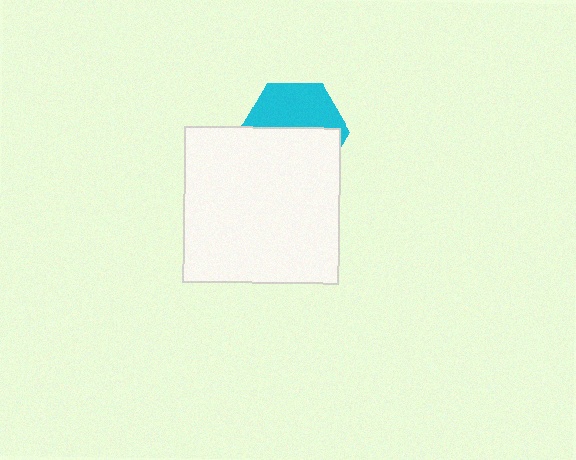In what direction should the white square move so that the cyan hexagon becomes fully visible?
The white square should move down. That is the shortest direction to clear the overlap and leave the cyan hexagon fully visible.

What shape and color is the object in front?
The object in front is a white square.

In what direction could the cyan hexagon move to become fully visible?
The cyan hexagon could move up. That would shift it out from behind the white square entirely.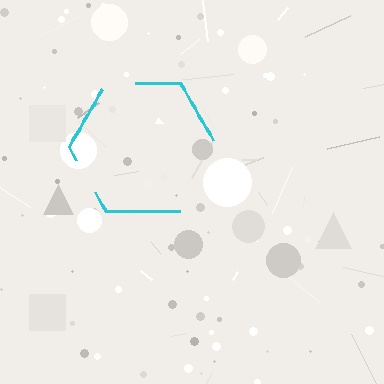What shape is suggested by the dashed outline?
The dashed outline suggests a hexagon.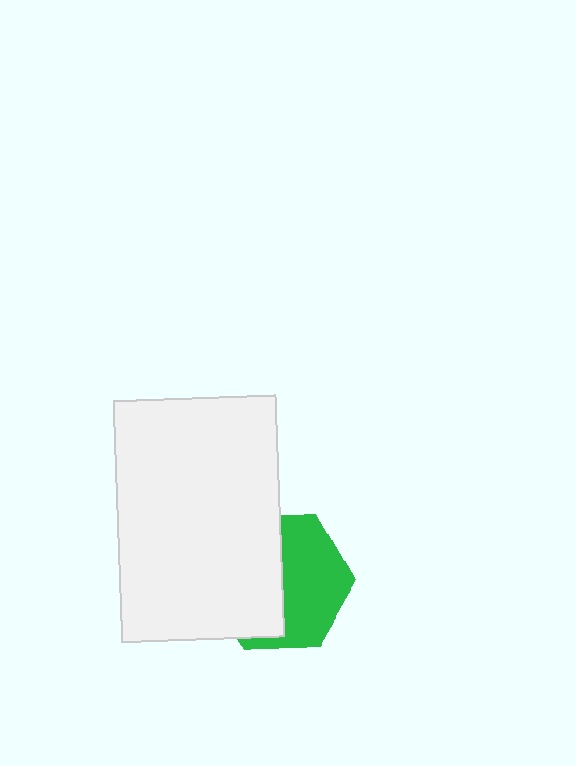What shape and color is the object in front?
The object in front is a white rectangle.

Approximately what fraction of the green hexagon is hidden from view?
Roughly 50% of the green hexagon is hidden behind the white rectangle.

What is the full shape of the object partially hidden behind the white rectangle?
The partially hidden object is a green hexagon.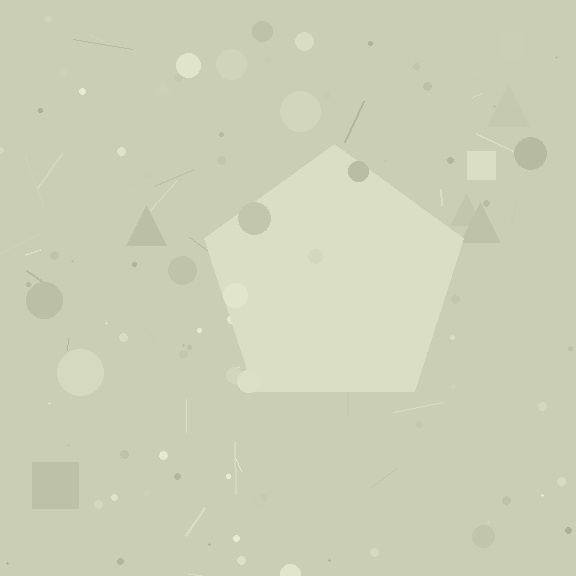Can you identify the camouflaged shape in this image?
The camouflaged shape is a pentagon.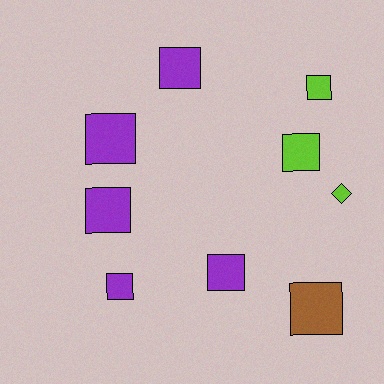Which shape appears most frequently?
Square, with 8 objects.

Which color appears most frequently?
Purple, with 5 objects.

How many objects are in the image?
There are 9 objects.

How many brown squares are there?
There is 1 brown square.